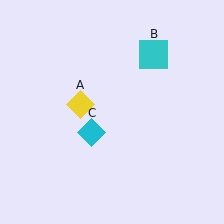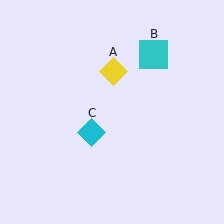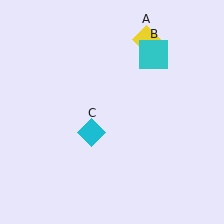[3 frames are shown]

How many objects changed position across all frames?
1 object changed position: yellow diamond (object A).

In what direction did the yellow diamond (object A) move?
The yellow diamond (object A) moved up and to the right.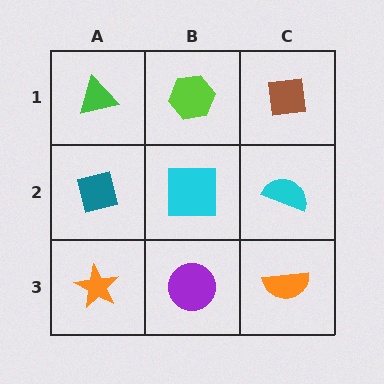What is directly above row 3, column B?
A cyan square.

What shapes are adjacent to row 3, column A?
A teal square (row 2, column A), a purple circle (row 3, column B).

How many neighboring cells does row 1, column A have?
2.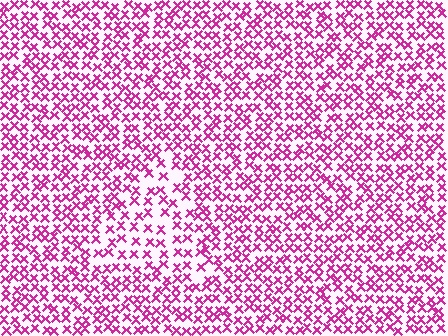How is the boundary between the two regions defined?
The boundary is defined by a change in element density (approximately 1.6x ratio). All elements are the same color, size, and shape.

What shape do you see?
I see a triangle.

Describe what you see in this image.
The image contains small magenta elements arranged at two different densities. A triangle-shaped region is visible where the elements are less densely packed than the surrounding area.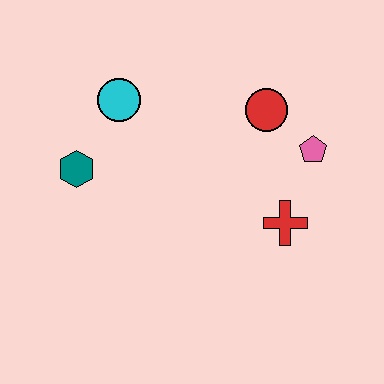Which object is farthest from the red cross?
The teal hexagon is farthest from the red cross.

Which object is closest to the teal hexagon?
The cyan circle is closest to the teal hexagon.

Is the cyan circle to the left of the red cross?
Yes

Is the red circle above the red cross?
Yes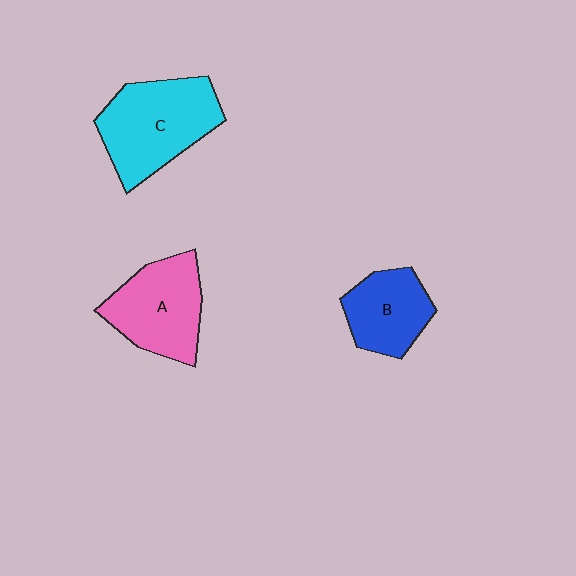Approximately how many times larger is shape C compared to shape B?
Approximately 1.5 times.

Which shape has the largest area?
Shape C (cyan).